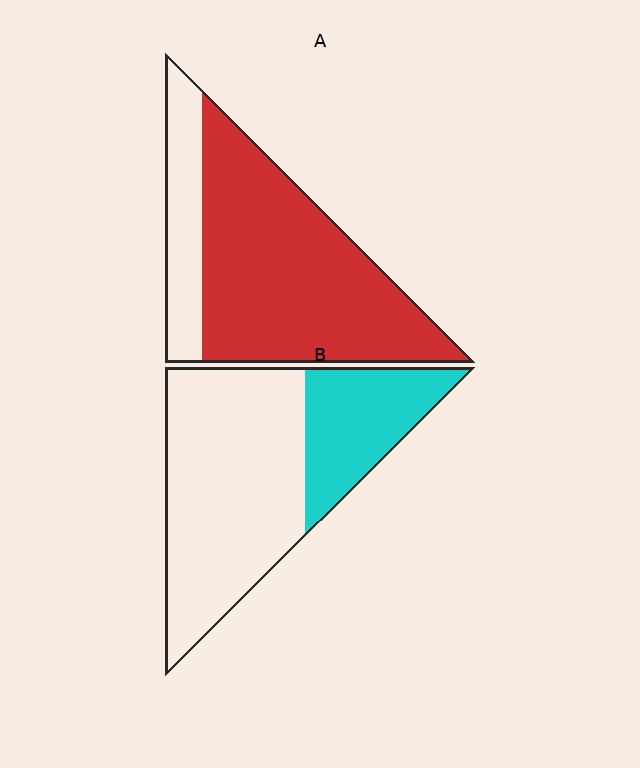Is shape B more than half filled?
No.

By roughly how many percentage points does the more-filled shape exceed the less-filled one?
By roughly 45 percentage points (A over B).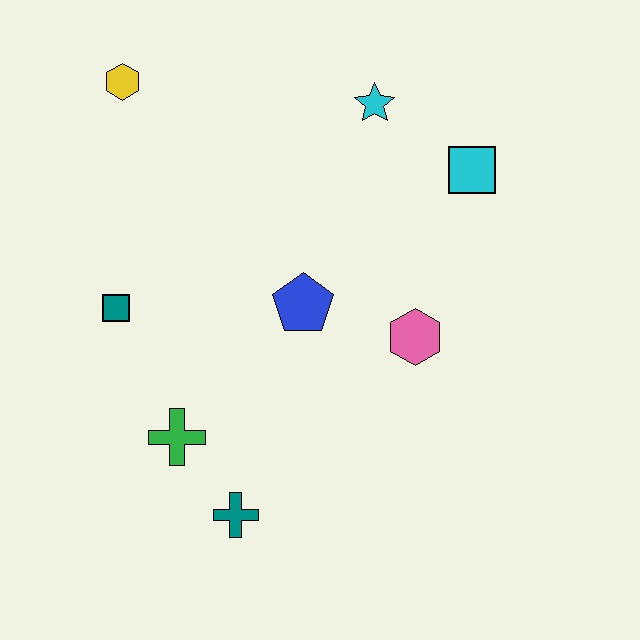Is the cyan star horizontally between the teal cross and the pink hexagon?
Yes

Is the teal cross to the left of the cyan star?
Yes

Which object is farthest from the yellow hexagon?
The teal cross is farthest from the yellow hexagon.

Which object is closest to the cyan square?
The cyan star is closest to the cyan square.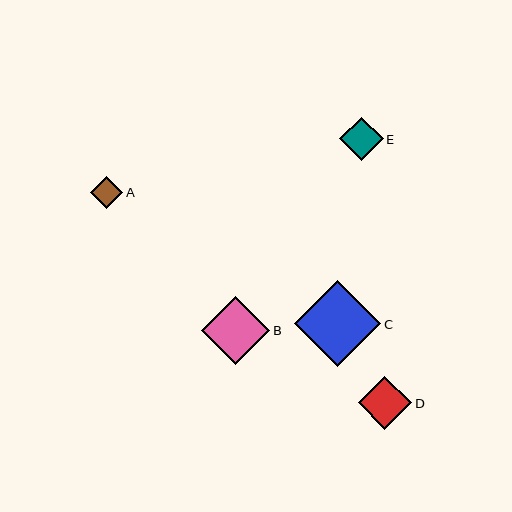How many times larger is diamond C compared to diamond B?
Diamond C is approximately 1.3 times the size of diamond B.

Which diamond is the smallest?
Diamond A is the smallest with a size of approximately 32 pixels.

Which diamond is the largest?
Diamond C is the largest with a size of approximately 86 pixels.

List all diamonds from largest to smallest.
From largest to smallest: C, B, D, E, A.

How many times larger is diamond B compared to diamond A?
Diamond B is approximately 2.1 times the size of diamond A.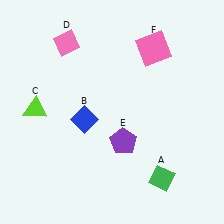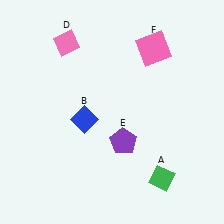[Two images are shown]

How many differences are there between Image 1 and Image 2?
There is 1 difference between the two images.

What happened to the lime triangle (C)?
The lime triangle (C) was removed in Image 2. It was in the top-left area of Image 1.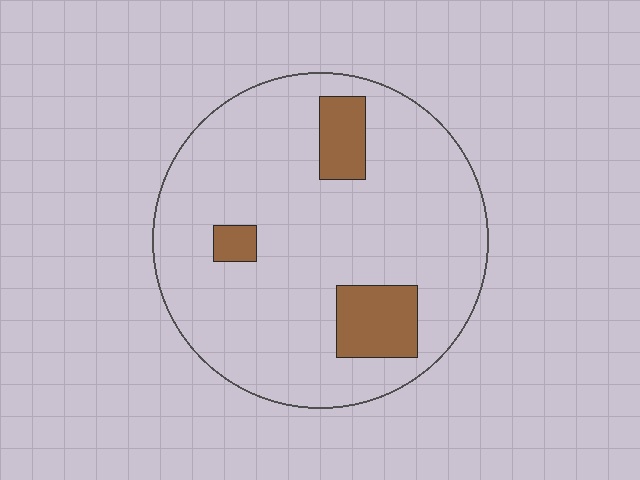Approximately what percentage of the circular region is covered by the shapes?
Approximately 15%.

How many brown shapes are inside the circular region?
3.